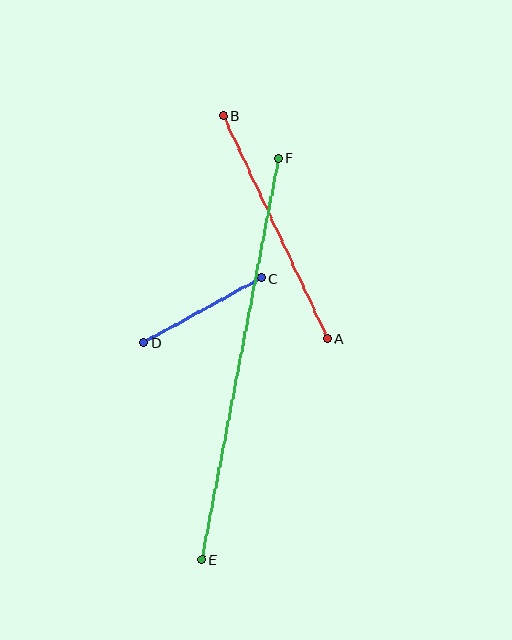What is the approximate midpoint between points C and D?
The midpoint is at approximately (202, 310) pixels.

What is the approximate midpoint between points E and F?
The midpoint is at approximately (240, 359) pixels.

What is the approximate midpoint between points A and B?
The midpoint is at approximately (275, 227) pixels.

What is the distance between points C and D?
The distance is approximately 134 pixels.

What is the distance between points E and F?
The distance is approximately 409 pixels.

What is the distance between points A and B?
The distance is approximately 246 pixels.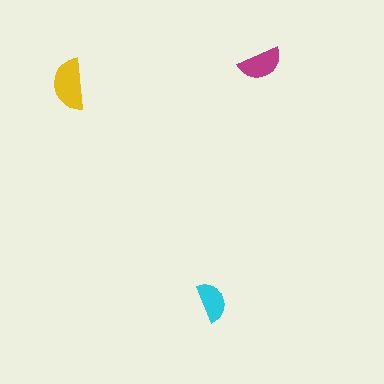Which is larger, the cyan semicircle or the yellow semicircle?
The yellow one.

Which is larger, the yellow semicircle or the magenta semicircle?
The yellow one.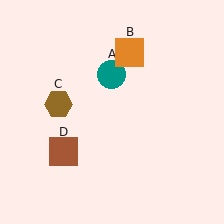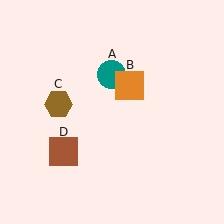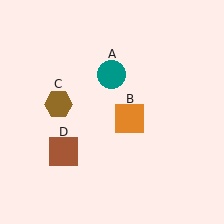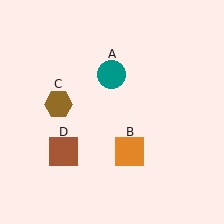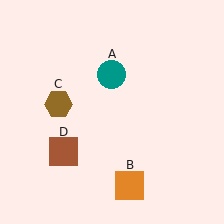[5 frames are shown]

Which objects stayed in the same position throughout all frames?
Teal circle (object A) and brown hexagon (object C) and brown square (object D) remained stationary.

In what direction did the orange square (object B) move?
The orange square (object B) moved down.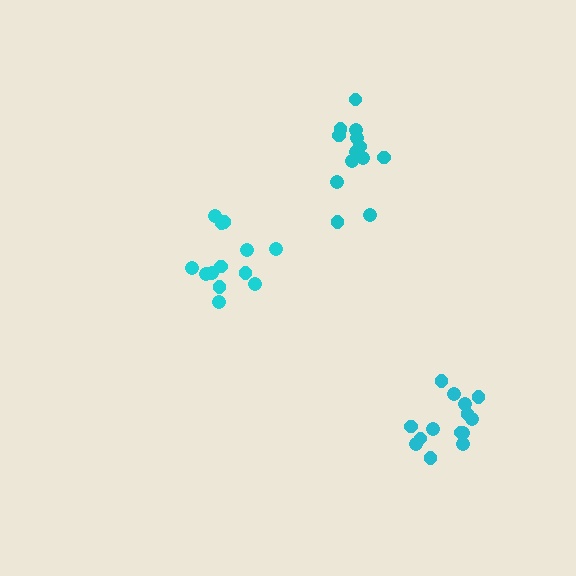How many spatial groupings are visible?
There are 3 spatial groupings.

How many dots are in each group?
Group 1: 13 dots, Group 2: 13 dots, Group 3: 14 dots (40 total).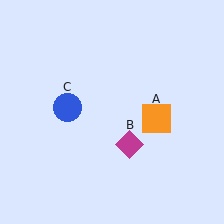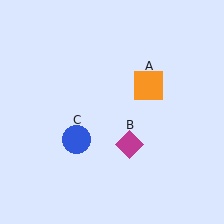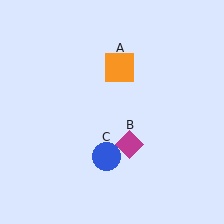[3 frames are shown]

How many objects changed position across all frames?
2 objects changed position: orange square (object A), blue circle (object C).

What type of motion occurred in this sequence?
The orange square (object A), blue circle (object C) rotated counterclockwise around the center of the scene.